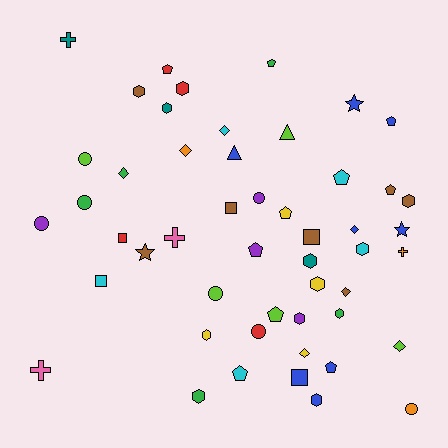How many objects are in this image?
There are 50 objects.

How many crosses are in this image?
There are 4 crosses.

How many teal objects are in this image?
There are 3 teal objects.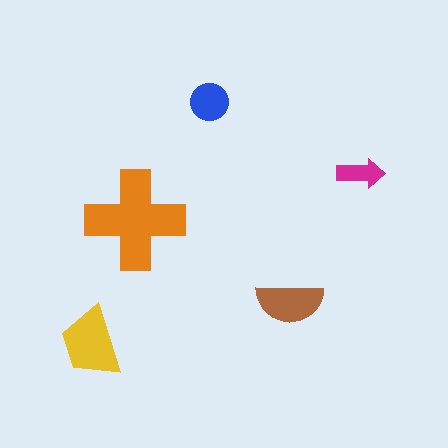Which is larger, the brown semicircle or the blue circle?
The brown semicircle.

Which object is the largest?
The orange cross.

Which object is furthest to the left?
The yellow trapezoid is leftmost.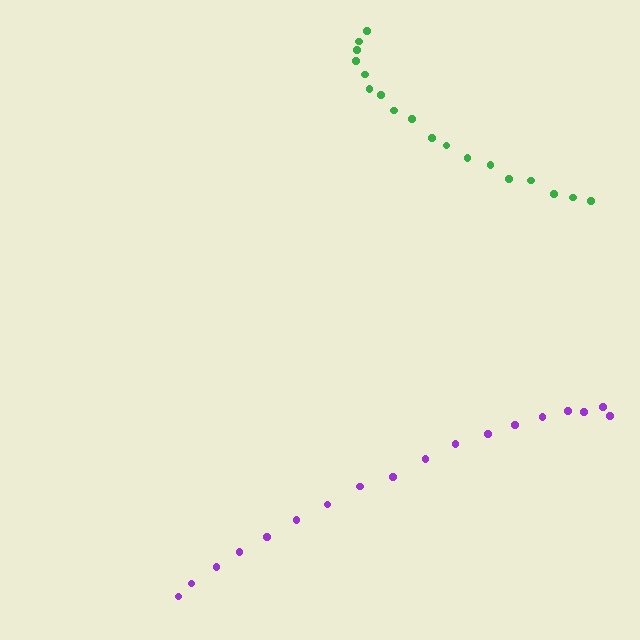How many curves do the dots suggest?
There are 2 distinct paths.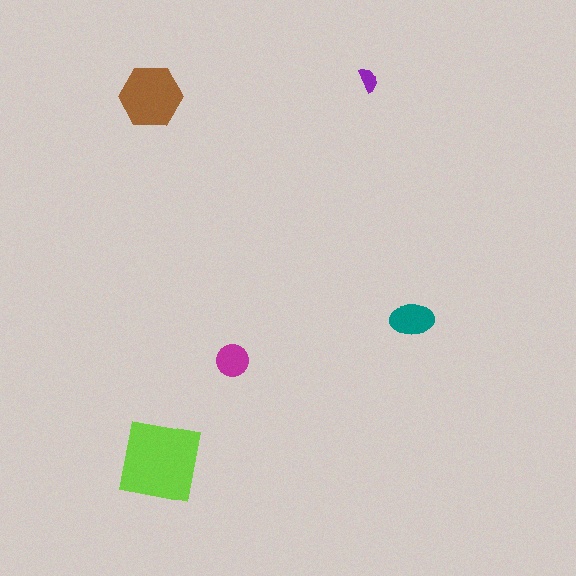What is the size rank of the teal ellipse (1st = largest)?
3rd.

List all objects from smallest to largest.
The purple semicircle, the magenta circle, the teal ellipse, the brown hexagon, the lime square.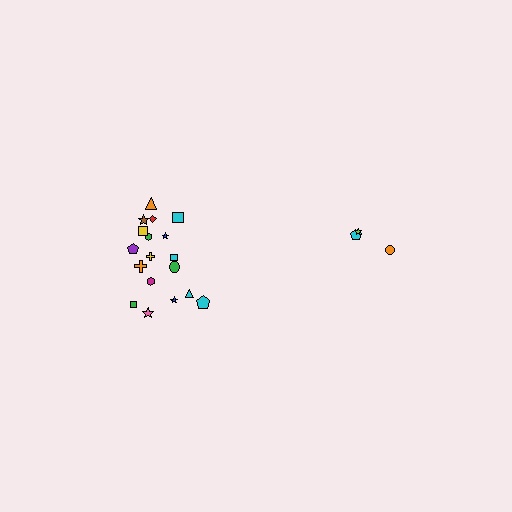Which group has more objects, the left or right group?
The left group.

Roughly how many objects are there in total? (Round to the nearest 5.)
Roughly 20 objects in total.